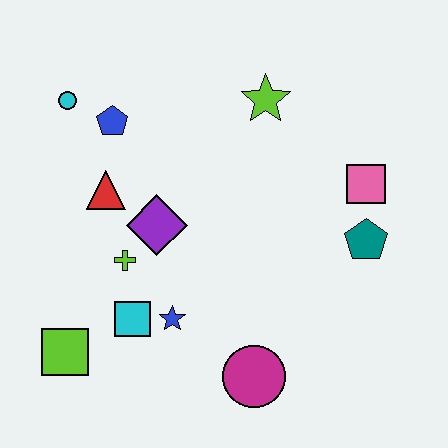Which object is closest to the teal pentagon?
The pink square is closest to the teal pentagon.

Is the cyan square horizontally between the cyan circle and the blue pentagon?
No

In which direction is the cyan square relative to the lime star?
The cyan square is below the lime star.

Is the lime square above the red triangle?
No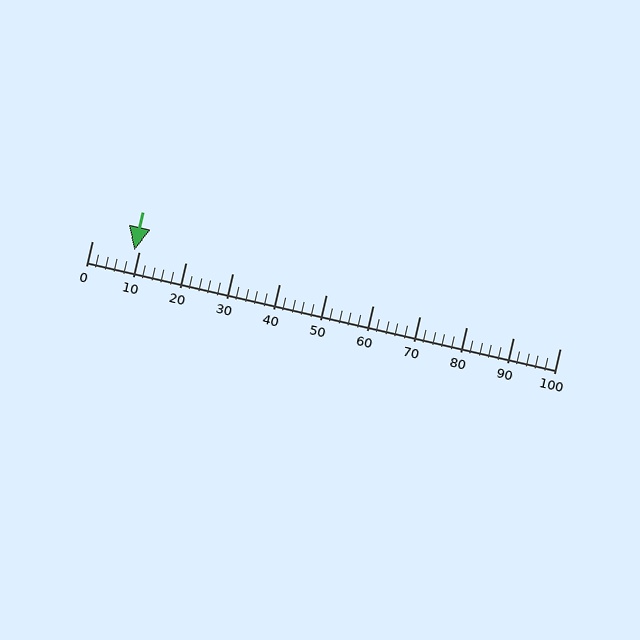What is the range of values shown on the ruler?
The ruler shows values from 0 to 100.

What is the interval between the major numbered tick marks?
The major tick marks are spaced 10 units apart.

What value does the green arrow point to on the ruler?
The green arrow points to approximately 9.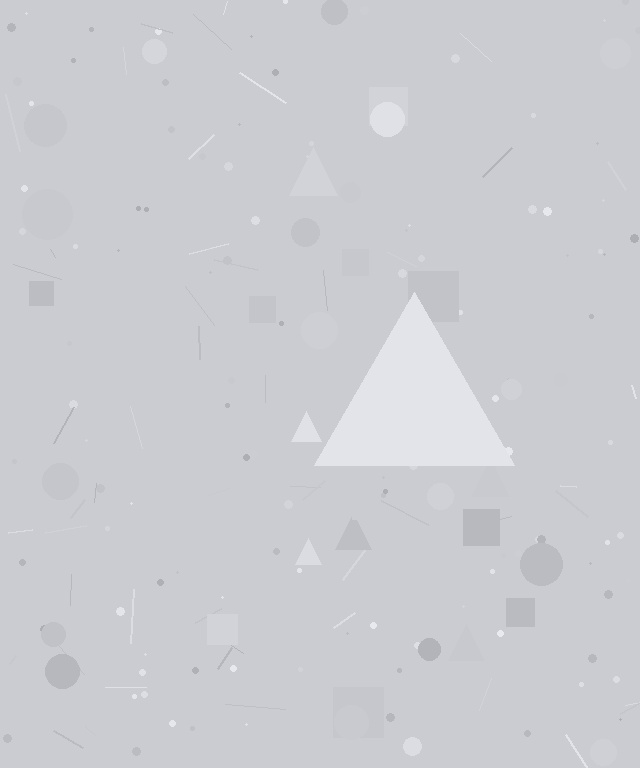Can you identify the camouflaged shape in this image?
The camouflaged shape is a triangle.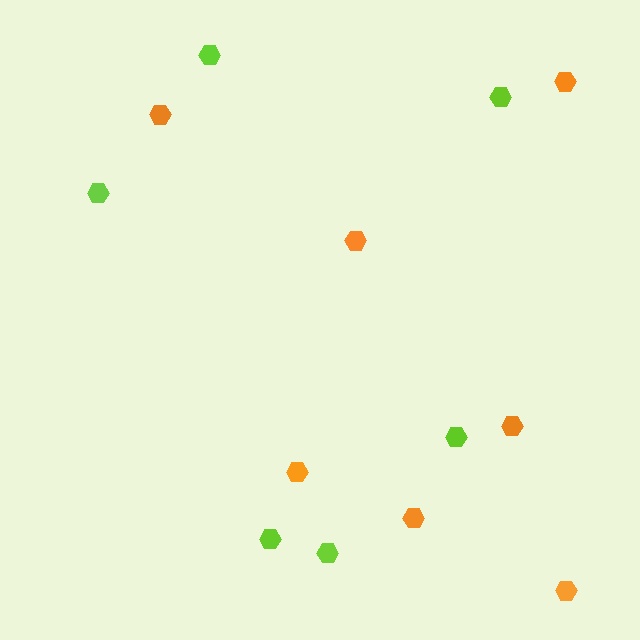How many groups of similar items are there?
There are 2 groups: one group of orange hexagons (7) and one group of lime hexagons (6).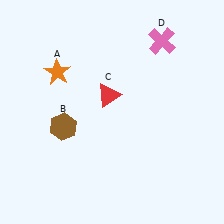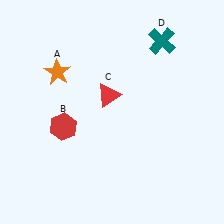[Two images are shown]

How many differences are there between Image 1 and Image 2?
There are 2 differences between the two images.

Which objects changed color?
B changed from brown to red. D changed from pink to teal.